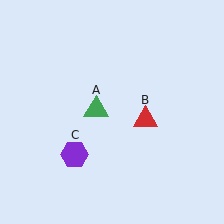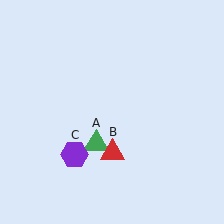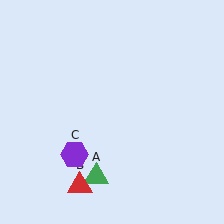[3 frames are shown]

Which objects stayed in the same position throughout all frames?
Purple hexagon (object C) remained stationary.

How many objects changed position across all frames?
2 objects changed position: green triangle (object A), red triangle (object B).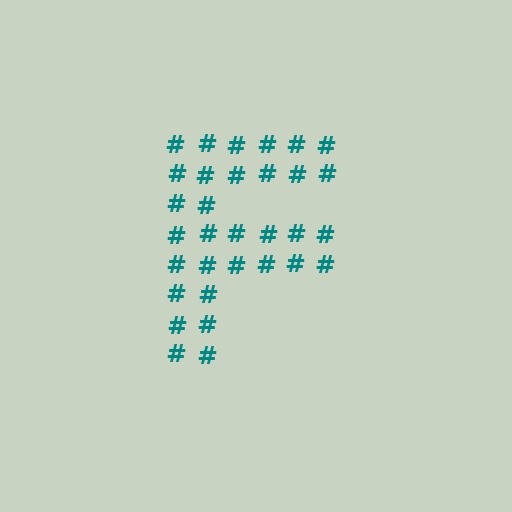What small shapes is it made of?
It is made of small hash symbols.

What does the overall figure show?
The overall figure shows the letter F.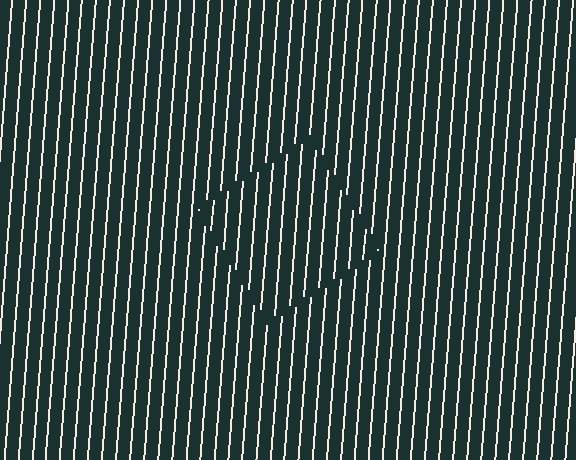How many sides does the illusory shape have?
4 sides — the line-ends trace a square.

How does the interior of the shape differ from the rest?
The interior of the shape contains the same grating, shifted by half a period — the contour is defined by the phase discontinuity where line-ends from the inner and outer gratings abut.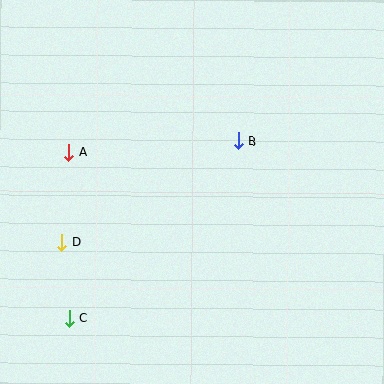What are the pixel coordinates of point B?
Point B is at (239, 141).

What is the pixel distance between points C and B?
The distance between C and B is 245 pixels.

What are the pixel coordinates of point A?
Point A is at (69, 152).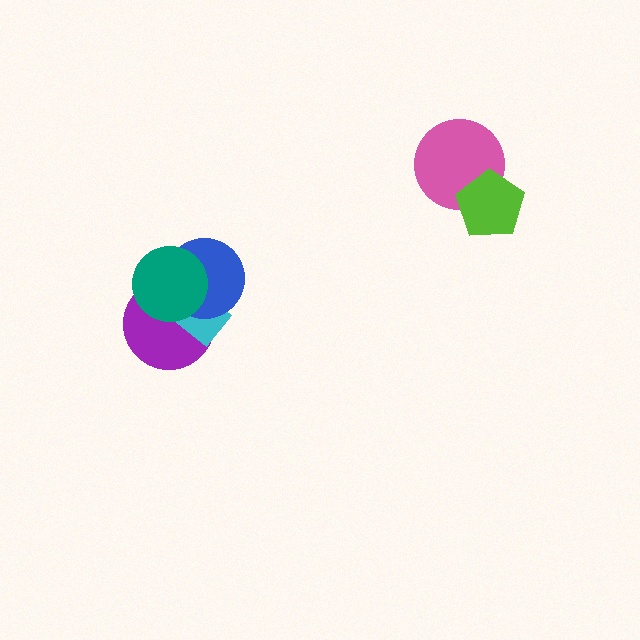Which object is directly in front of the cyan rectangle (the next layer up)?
The blue circle is directly in front of the cyan rectangle.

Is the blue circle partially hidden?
Yes, it is partially covered by another shape.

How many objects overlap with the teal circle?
3 objects overlap with the teal circle.